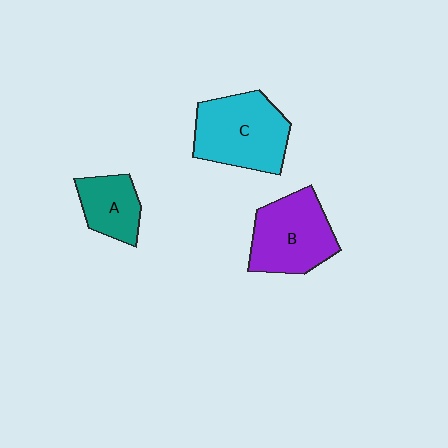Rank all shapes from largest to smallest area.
From largest to smallest: C (cyan), B (purple), A (teal).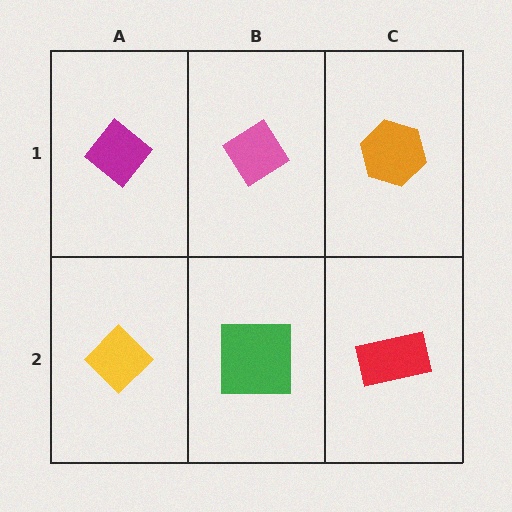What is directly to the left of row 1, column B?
A magenta diamond.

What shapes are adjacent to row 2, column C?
An orange hexagon (row 1, column C), a green square (row 2, column B).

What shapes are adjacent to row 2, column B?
A pink diamond (row 1, column B), a yellow diamond (row 2, column A), a red rectangle (row 2, column C).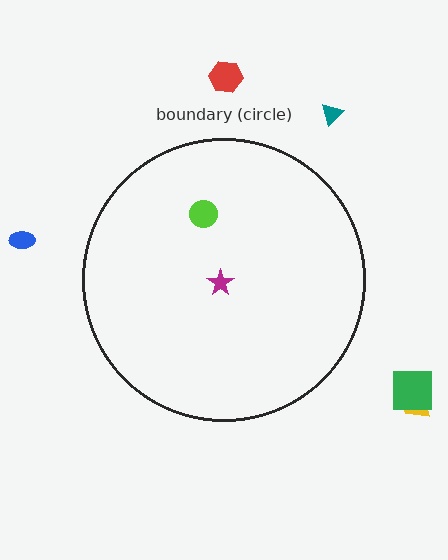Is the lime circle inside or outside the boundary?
Inside.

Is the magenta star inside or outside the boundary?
Inside.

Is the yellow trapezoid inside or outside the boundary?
Outside.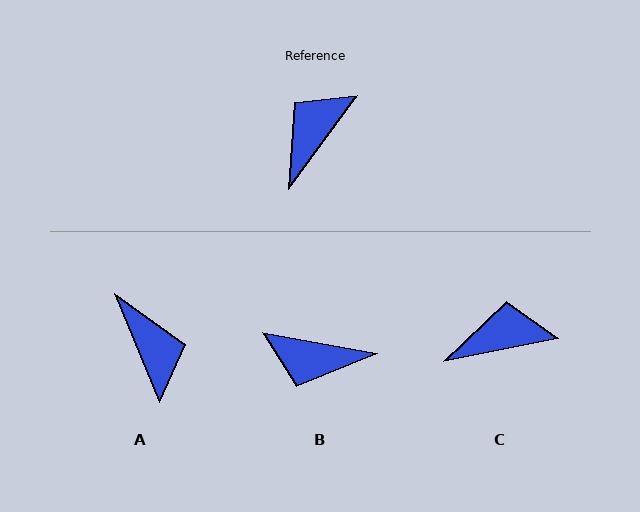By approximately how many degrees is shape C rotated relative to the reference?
Approximately 42 degrees clockwise.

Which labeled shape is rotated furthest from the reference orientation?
A, about 121 degrees away.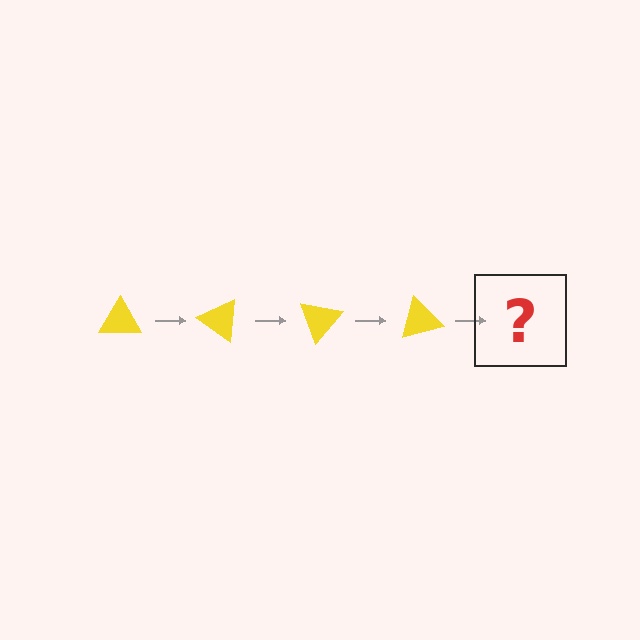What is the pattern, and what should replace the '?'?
The pattern is that the triangle rotates 35 degrees each step. The '?' should be a yellow triangle rotated 140 degrees.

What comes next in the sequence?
The next element should be a yellow triangle rotated 140 degrees.